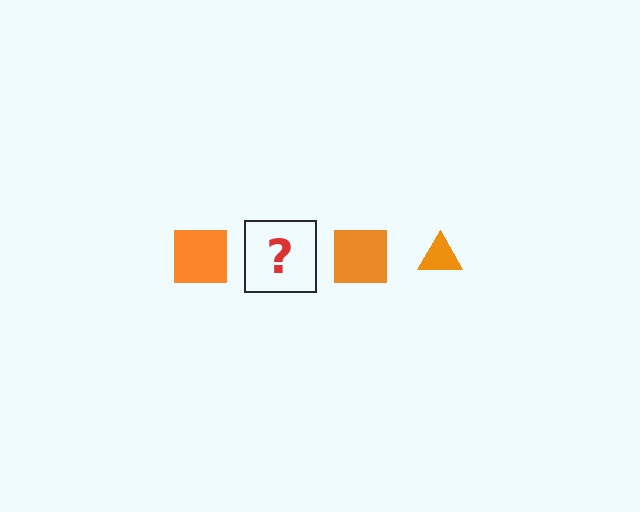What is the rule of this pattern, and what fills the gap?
The rule is that the pattern cycles through square, triangle shapes in orange. The gap should be filled with an orange triangle.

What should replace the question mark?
The question mark should be replaced with an orange triangle.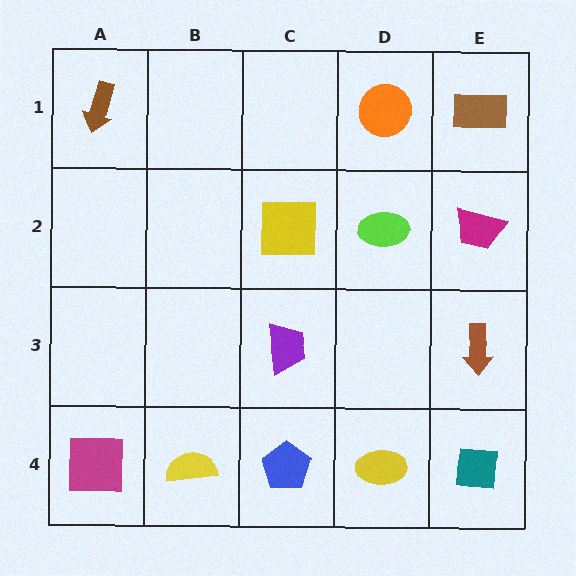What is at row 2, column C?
A yellow square.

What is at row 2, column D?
A lime ellipse.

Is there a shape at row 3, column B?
No, that cell is empty.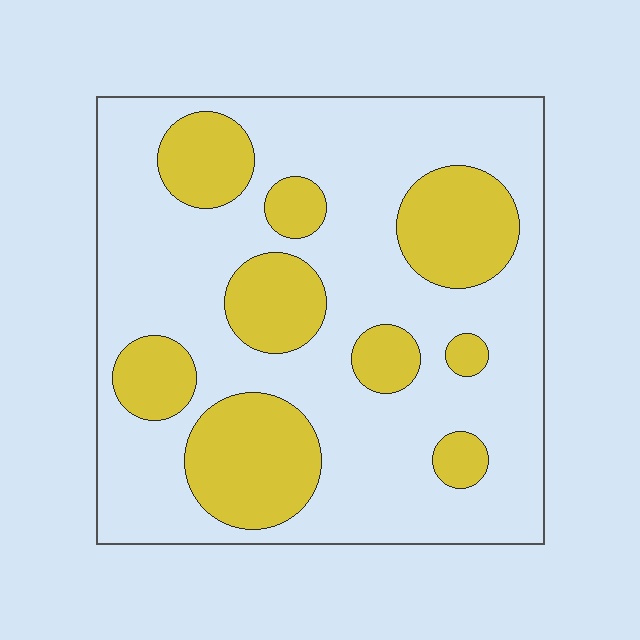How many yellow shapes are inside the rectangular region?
9.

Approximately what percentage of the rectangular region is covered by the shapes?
Approximately 30%.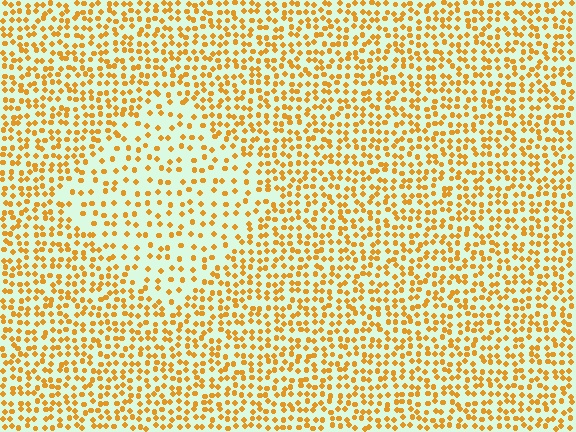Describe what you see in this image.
The image contains small orange elements arranged at two different densities. A diamond-shaped region is visible where the elements are less densely packed than the surrounding area.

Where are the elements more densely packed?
The elements are more densely packed outside the diamond boundary.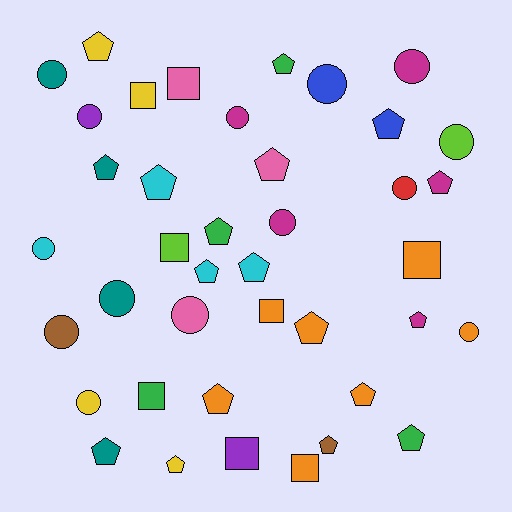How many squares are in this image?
There are 8 squares.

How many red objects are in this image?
There is 1 red object.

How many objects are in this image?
There are 40 objects.